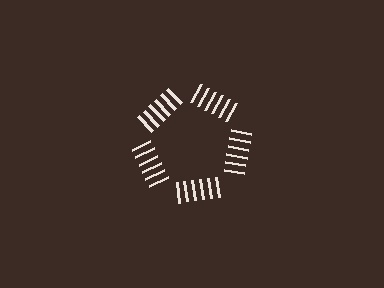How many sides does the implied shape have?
5 sides — the line-ends trace a pentagon.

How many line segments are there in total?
30 — 6 along each of the 5 edges.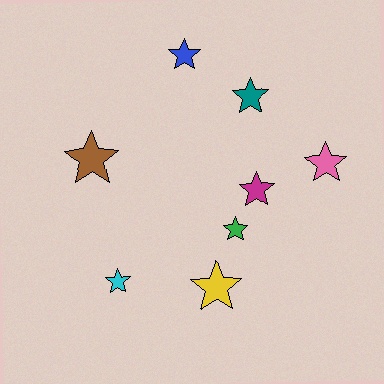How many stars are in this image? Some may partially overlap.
There are 8 stars.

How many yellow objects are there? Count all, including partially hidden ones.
There is 1 yellow object.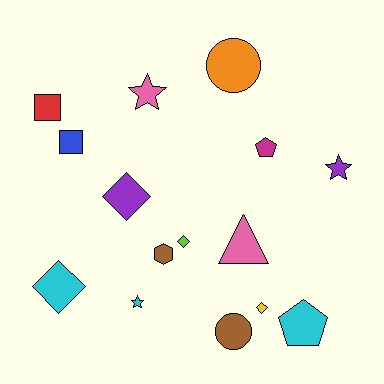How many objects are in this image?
There are 15 objects.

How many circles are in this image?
There are 2 circles.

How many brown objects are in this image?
There are 2 brown objects.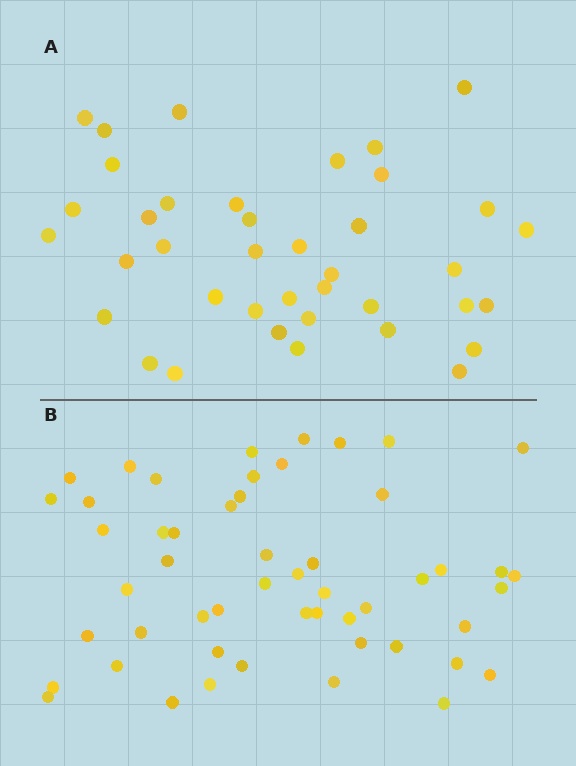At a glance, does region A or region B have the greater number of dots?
Region B (the bottom region) has more dots.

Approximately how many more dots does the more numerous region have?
Region B has approximately 15 more dots than region A.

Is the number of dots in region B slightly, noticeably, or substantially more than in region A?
Region B has noticeably more, but not dramatically so. The ratio is roughly 1.3 to 1.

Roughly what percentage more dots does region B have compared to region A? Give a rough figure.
About 35% more.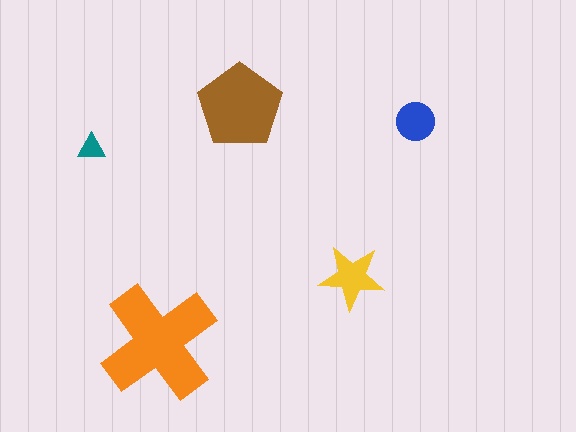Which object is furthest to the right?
The blue circle is rightmost.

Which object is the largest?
The orange cross.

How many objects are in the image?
There are 5 objects in the image.